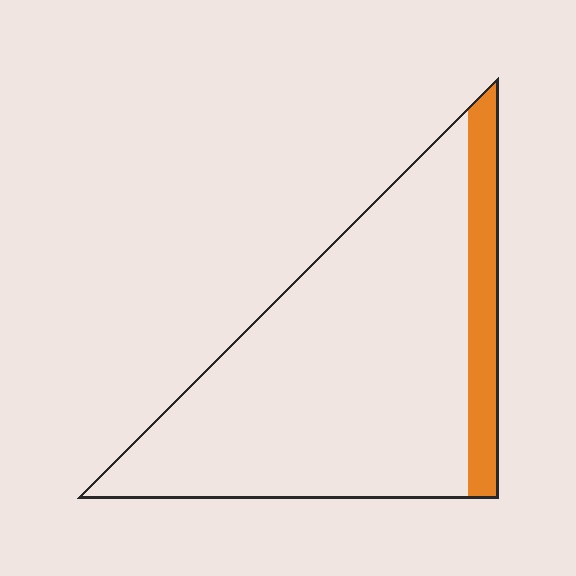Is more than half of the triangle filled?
No.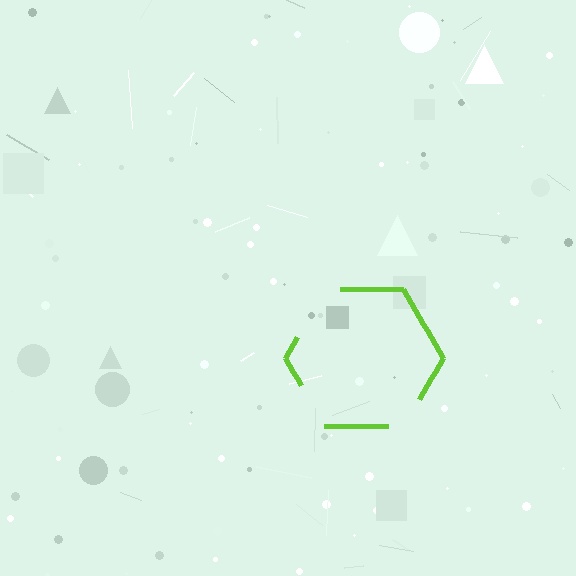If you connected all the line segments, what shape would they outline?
They would outline a hexagon.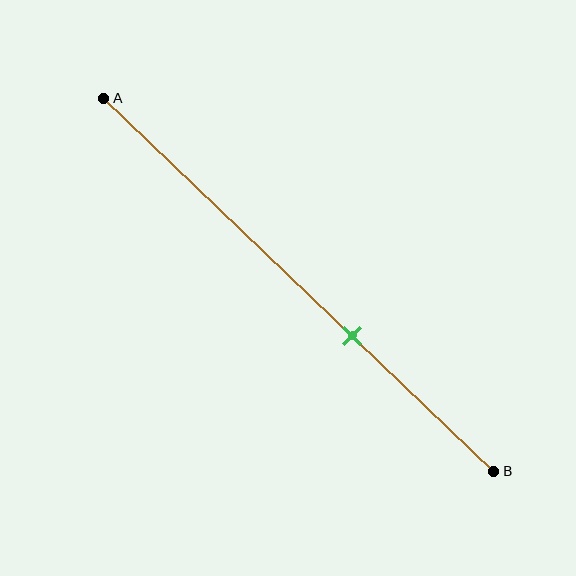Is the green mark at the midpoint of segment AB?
No, the mark is at about 65% from A, not at the 50% midpoint.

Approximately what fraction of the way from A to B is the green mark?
The green mark is approximately 65% of the way from A to B.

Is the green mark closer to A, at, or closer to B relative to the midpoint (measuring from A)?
The green mark is closer to point B than the midpoint of segment AB.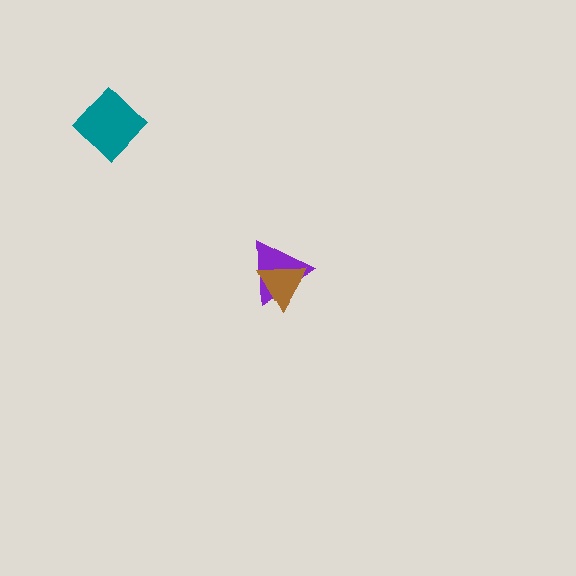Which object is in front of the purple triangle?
The brown triangle is in front of the purple triangle.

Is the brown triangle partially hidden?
No, no other shape covers it.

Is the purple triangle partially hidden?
Yes, it is partially covered by another shape.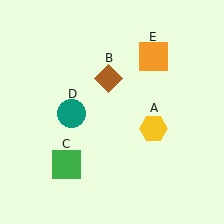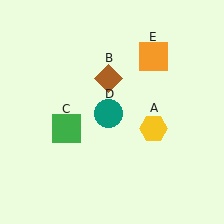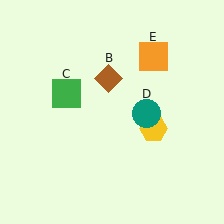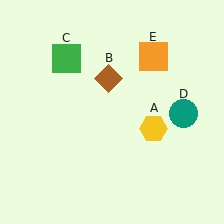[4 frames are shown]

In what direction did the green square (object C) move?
The green square (object C) moved up.